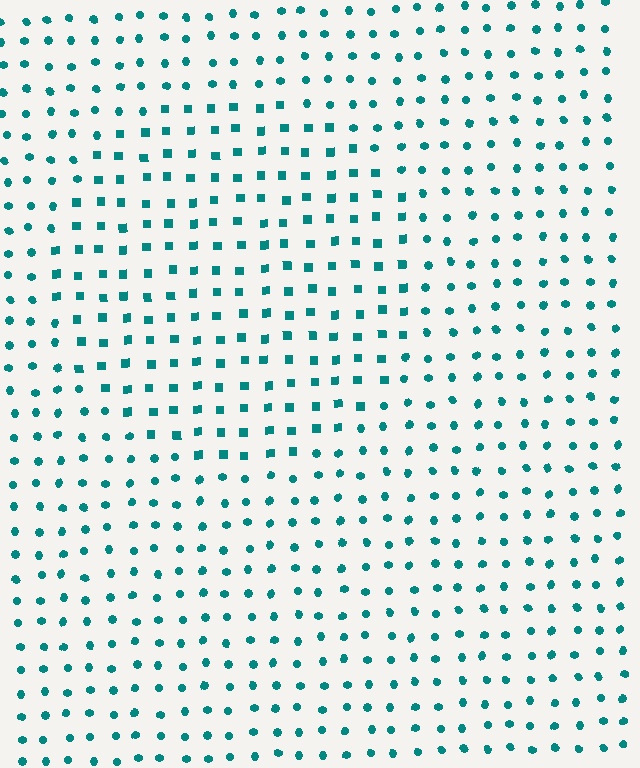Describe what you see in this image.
The image is filled with small teal elements arranged in a uniform grid. A circle-shaped region contains squares, while the surrounding area contains circles. The boundary is defined purely by the change in element shape.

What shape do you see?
I see a circle.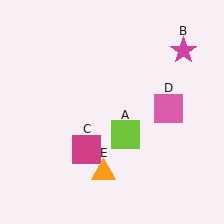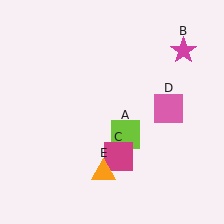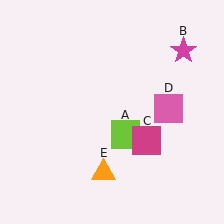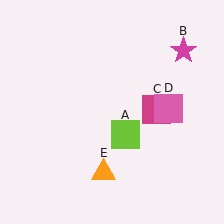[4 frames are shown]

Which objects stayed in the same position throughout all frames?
Lime square (object A) and magenta star (object B) and pink square (object D) and orange triangle (object E) remained stationary.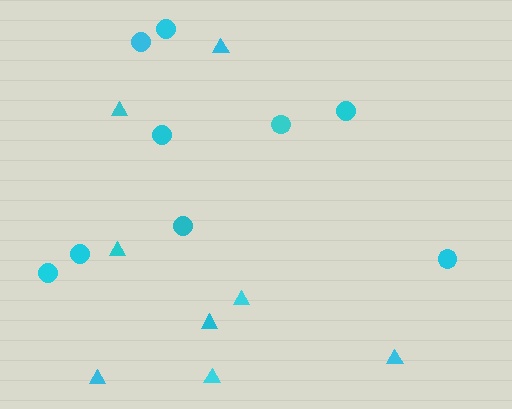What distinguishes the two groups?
There are 2 groups: one group of triangles (8) and one group of circles (9).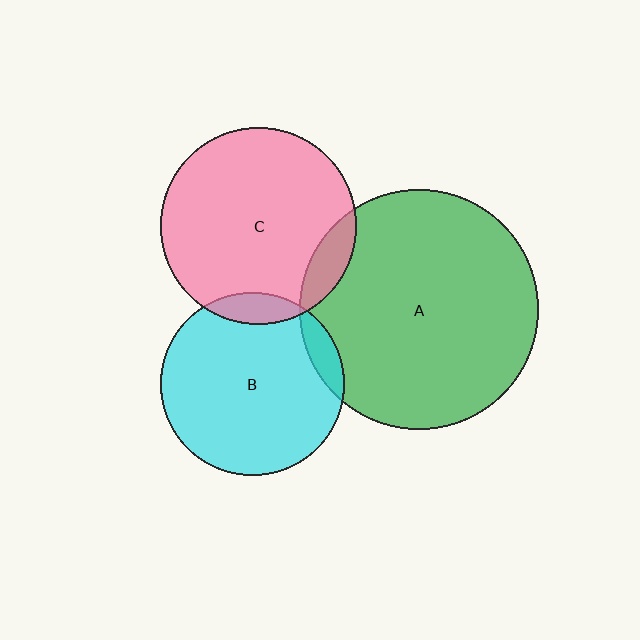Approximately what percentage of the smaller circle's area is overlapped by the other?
Approximately 10%.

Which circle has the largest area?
Circle A (green).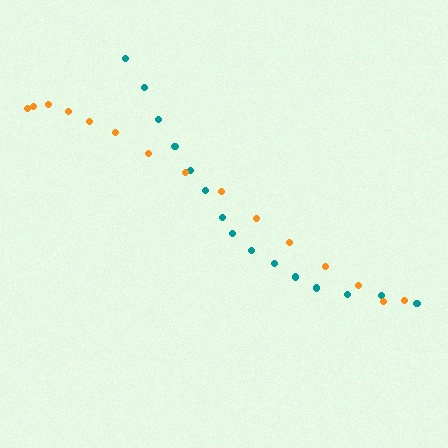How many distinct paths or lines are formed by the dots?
There are 2 distinct paths.